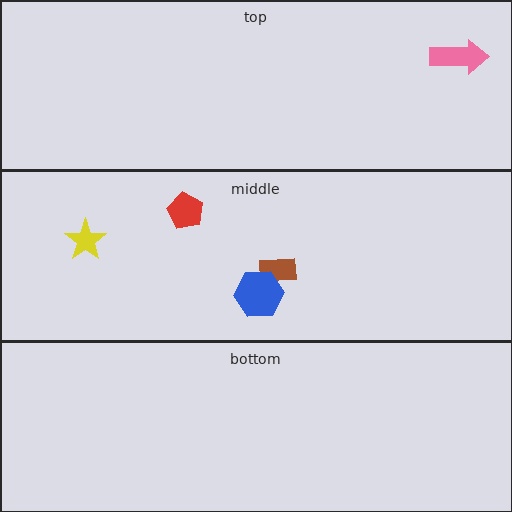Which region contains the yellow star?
The middle region.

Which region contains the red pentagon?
The middle region.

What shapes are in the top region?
The pink arrow.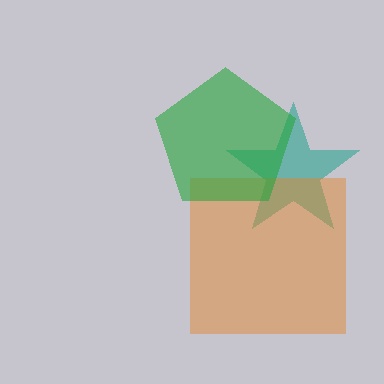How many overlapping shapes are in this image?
There are 3 overlapping shapes in the image.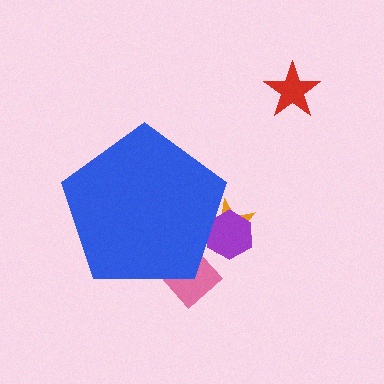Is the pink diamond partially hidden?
Yes, the pink diamond is partially hidden behind the blue pentagon.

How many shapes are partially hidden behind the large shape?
3 shapes are partially hidden.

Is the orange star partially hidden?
Yes, the orange star is partially hidden behind the blue pentagon.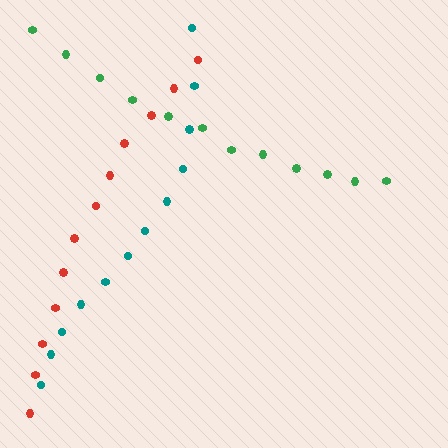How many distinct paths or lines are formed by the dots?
There are 3 distinct paths.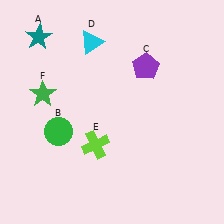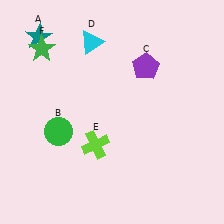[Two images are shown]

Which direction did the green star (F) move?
The green star (F) moved up.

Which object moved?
The green star (F) moved up.